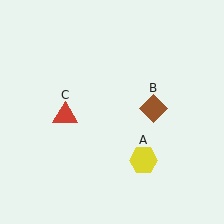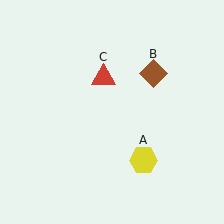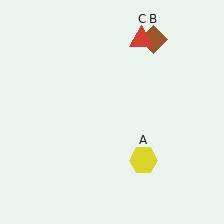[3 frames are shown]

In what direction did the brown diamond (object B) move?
The brown diamond (object B) moved up.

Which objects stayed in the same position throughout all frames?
Yellow hexagon (object A) remained stationary.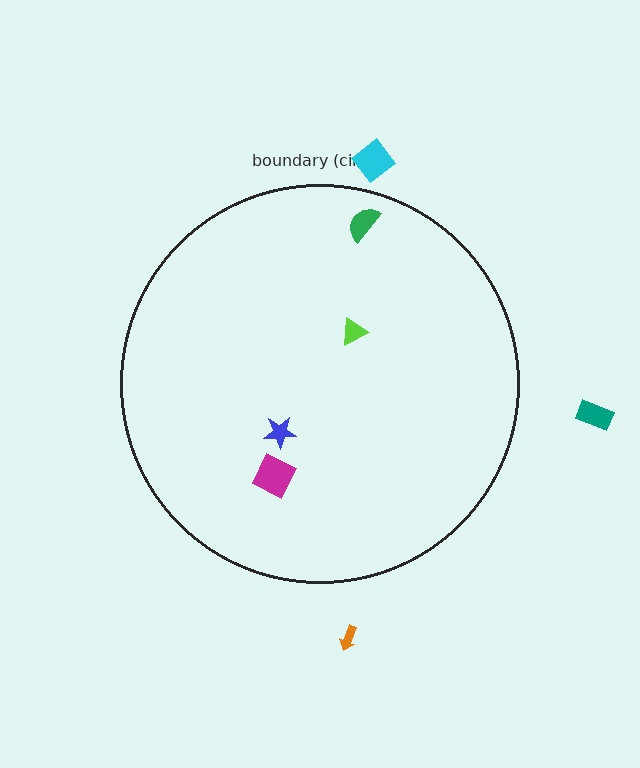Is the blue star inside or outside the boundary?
Inside.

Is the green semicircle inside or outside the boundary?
Inside.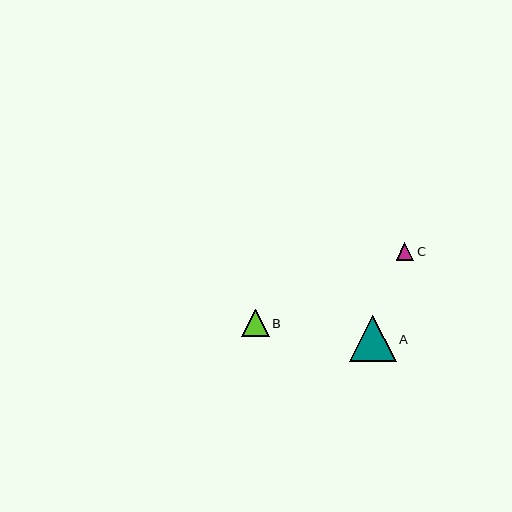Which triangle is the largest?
Triangle A is the largest with a size of approximately 47 pixels.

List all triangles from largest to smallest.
From largest to smallest: A, B, C.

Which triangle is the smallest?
Triangle C is the smallest with a size of approximately 18 pixels.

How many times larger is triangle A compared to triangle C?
Triangle A is approximately 2.6 times the size of triangle C.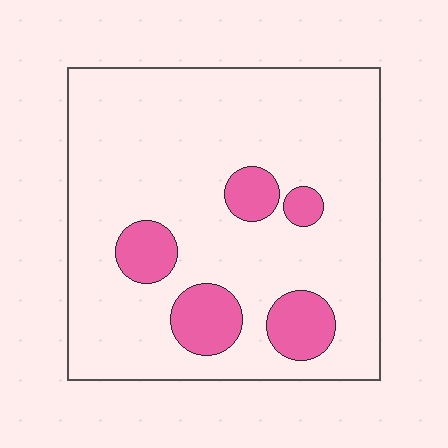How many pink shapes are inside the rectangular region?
5.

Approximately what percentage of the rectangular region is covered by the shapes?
Approximately 15%.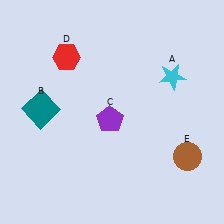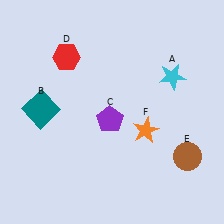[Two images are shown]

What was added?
An orange star (F) was added in Image 2.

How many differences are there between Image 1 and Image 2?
There is 1 difference between the two images.